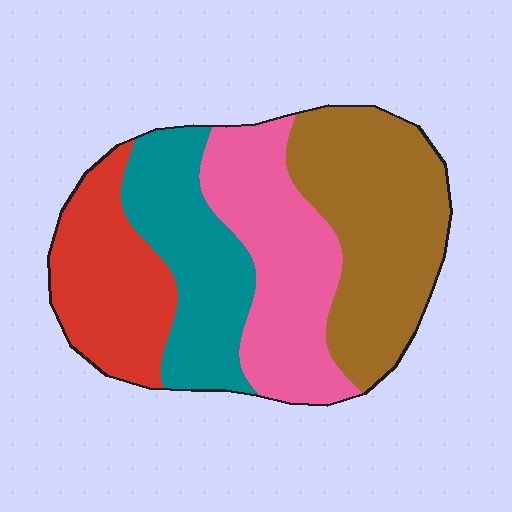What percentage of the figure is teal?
Teal covers 22% of the figure.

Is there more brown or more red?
Brown.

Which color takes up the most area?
Brown, at roughly 30%.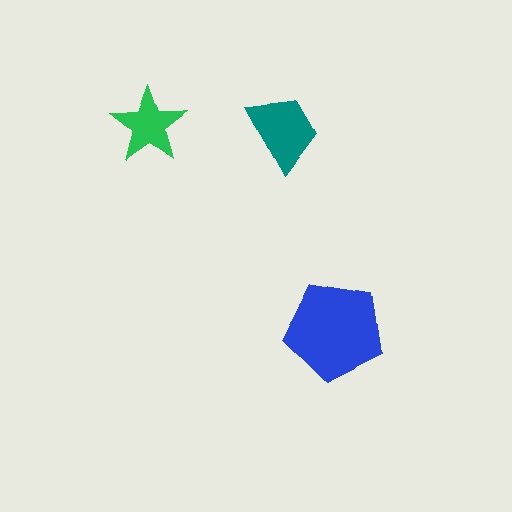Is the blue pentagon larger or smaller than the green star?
Larger.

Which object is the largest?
The blue pentagon.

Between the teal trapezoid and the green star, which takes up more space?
The teal trapezoid.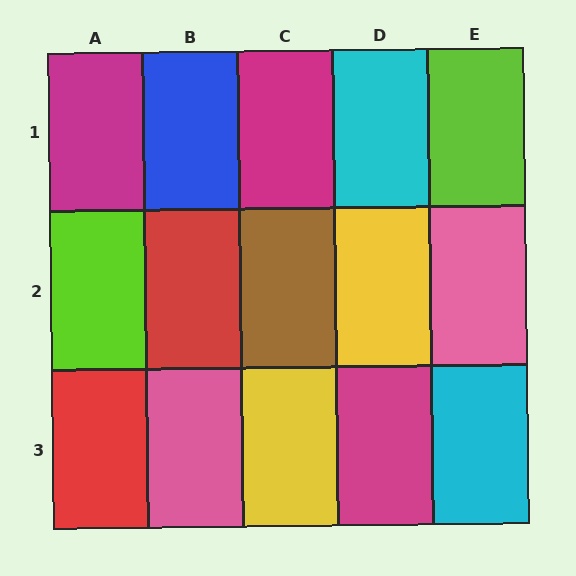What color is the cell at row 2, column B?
Red.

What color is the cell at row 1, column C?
Magenta.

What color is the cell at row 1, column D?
Cyan.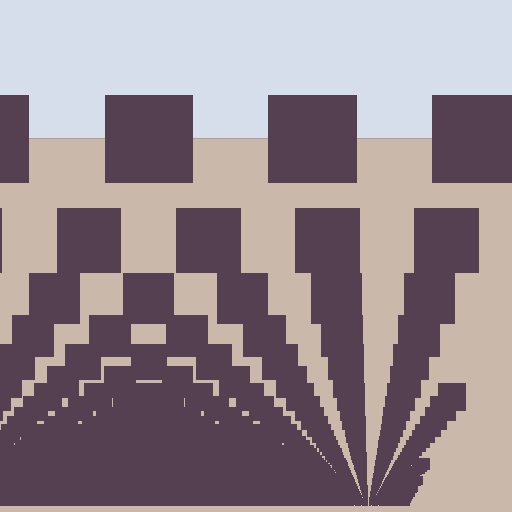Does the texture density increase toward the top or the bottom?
Density increases toward the bottom.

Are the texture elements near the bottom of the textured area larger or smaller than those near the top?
Smaller. The gradient is inverted — elements near the bottom are smaller and denser.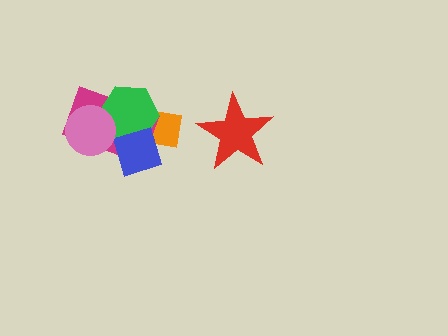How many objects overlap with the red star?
0 objects overlap with the red star.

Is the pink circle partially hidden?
No, no other shape covers it.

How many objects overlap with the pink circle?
2 objects overlap with the pink circle.